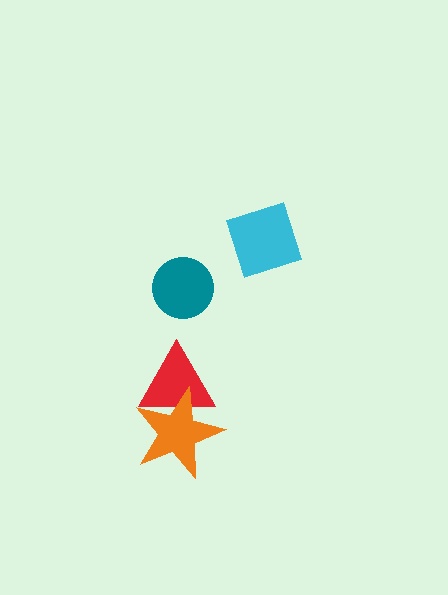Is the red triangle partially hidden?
Yes, it is partially covered by another shape.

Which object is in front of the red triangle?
The orange star is in front of the red triangle.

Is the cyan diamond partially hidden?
No, no other shape covers it.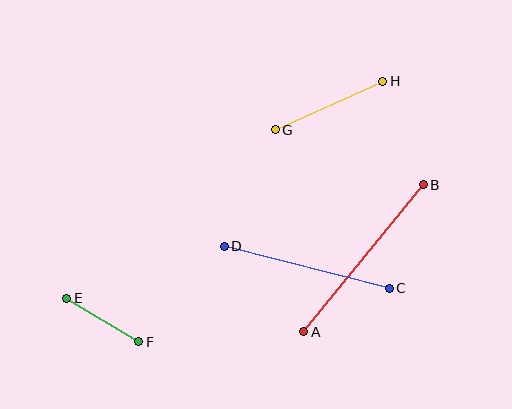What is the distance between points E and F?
The distance is approximately 84 pixels.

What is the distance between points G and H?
The distance is approximately 118 pixels.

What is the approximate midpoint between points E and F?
The midpoint is at approximately (103, 320) pixels.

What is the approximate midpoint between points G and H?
The midpoint is at approximately (329, 105) pixels.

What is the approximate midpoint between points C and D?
The midpoint is at approximately (307, 267) pixels.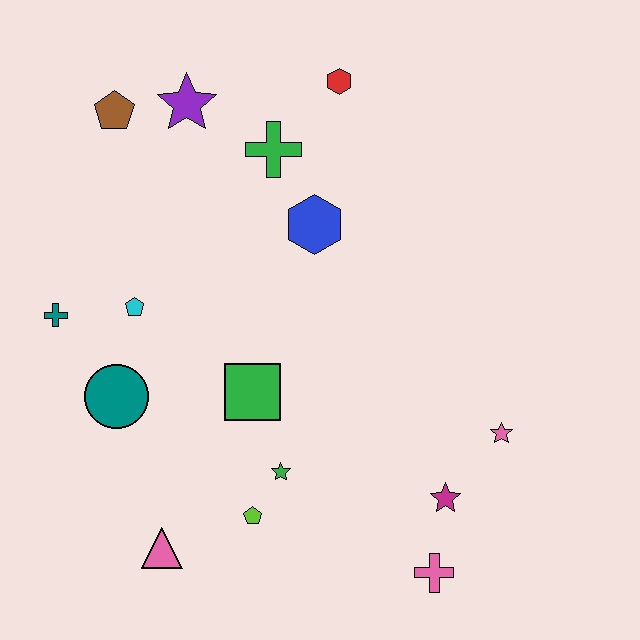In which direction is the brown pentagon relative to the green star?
The brown pentagon is above the green star.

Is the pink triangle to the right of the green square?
No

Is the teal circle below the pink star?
No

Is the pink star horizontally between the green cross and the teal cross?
No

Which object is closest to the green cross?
The blue hexagon is closest to the green cross.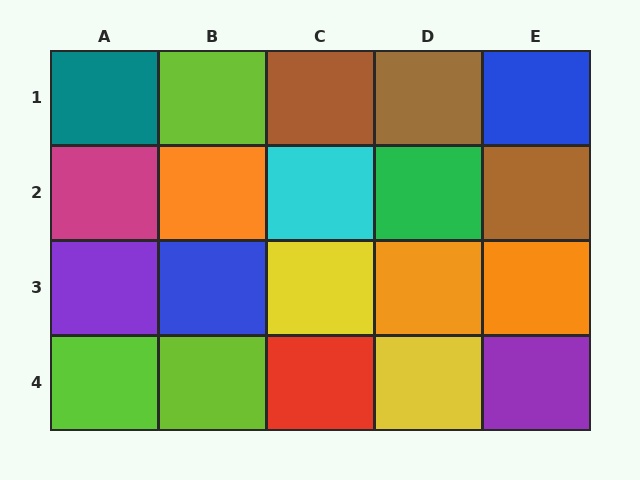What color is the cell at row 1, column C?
Brown.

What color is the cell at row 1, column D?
Brown.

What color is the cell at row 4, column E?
Purple.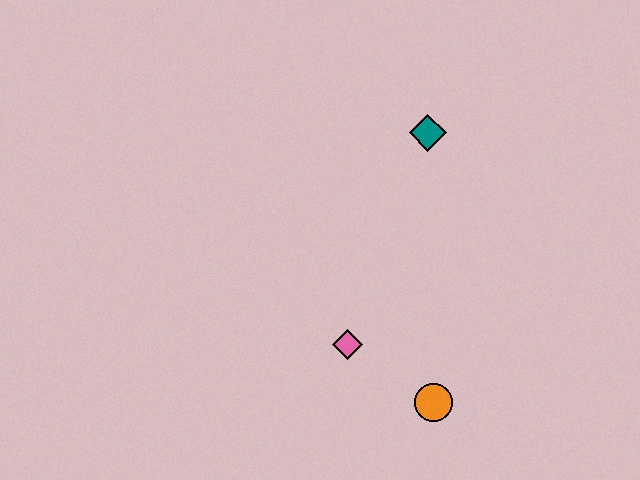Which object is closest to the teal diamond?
The pink diamond is closest to the teal diamond.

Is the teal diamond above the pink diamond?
Yes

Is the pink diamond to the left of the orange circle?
Yes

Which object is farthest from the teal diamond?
The orange circle is farthest from the teal diamond.